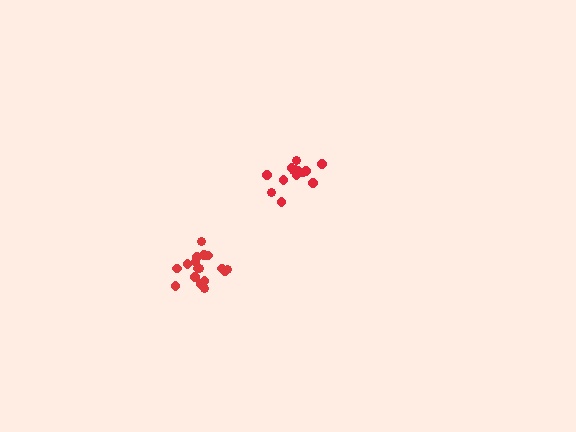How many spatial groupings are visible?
There are 2 spatial groupings.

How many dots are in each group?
Group 1: 14 dots, Group 2: 17 dots (31 total).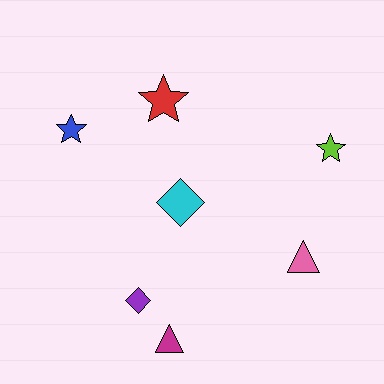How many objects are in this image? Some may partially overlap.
There are 7 objects.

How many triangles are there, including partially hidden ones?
There are 2 triangles.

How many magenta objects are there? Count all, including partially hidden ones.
There is 1 magenta object.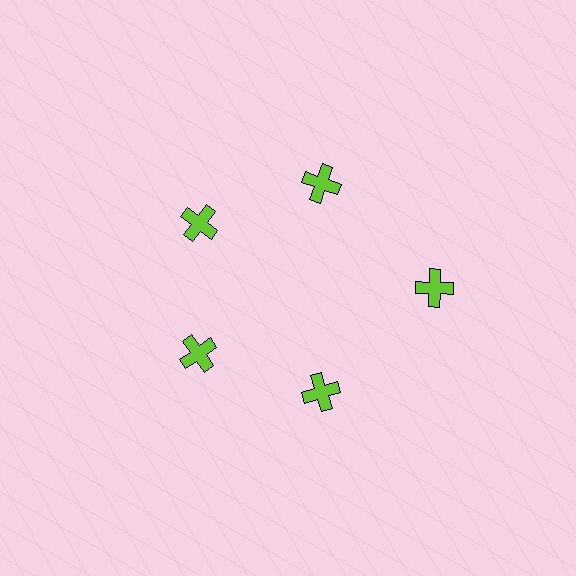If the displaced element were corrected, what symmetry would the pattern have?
It would have 5-fold rotational symmetry — the pattern would map onto itself every 72 degrees.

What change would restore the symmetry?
The symmetry would be restored by moving it inward, back onto the ring so that all 5 crosses sit at equal angles and equal distance from the center.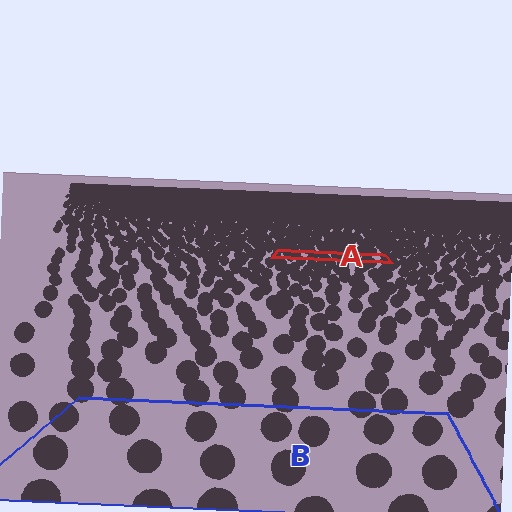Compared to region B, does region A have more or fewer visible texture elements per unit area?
Region A has more texture elements per unit area — they are packed more densely because it is farther away.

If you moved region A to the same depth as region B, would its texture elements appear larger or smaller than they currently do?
They would appear larger. At a closer depth, the same texture elements are projected at a bigger on-screen size.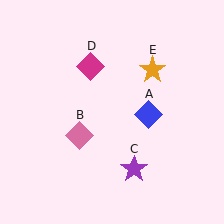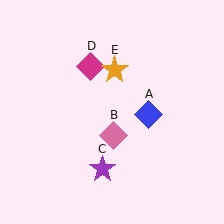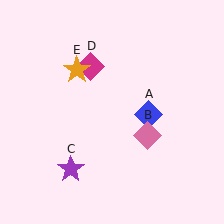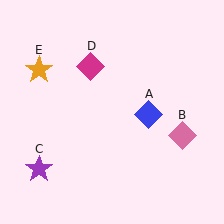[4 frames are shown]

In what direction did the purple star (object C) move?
The purple star (object C) moved left.